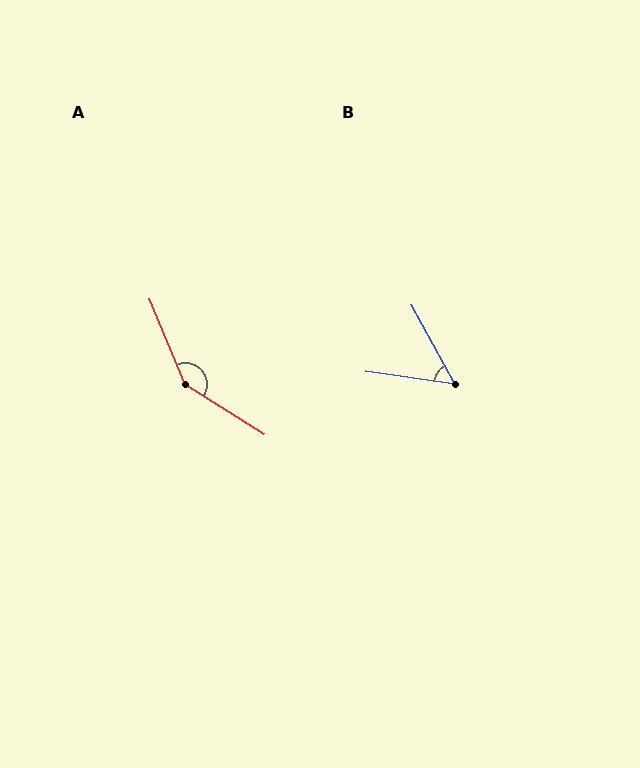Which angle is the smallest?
B, at approximately 54 degrees.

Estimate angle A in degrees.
Approximately 145 degrees.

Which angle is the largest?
A, at approximately 145 degrees.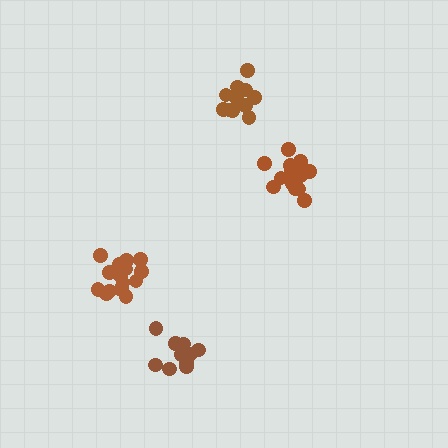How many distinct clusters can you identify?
There are 4 distinct clusters.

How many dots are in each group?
Group 1: 14 dots, Group 2: 11 dots, Group 3: 17 dots, Group 4: 11 dots (53 total).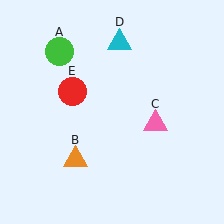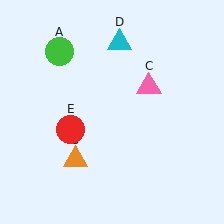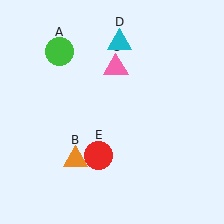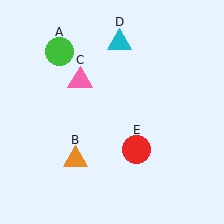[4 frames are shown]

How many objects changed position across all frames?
2 objects changed position: pink triangle (object C), red circle (object E).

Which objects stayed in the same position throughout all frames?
Green circle (object A) and orange triangle (object B) and cyan triangle (object D) remained stationary.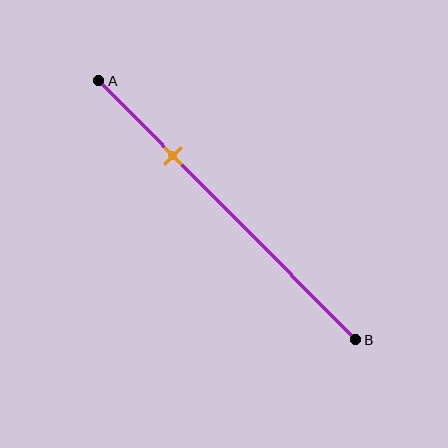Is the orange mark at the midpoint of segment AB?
No, the mark is at about 30% from A, not at the 50% midpoint.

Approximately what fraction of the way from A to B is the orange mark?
The orange mark is approximately 30% of the way from A to B.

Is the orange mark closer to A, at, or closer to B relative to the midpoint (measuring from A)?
The orange mark is closer to point A than the midpoint of segment AB.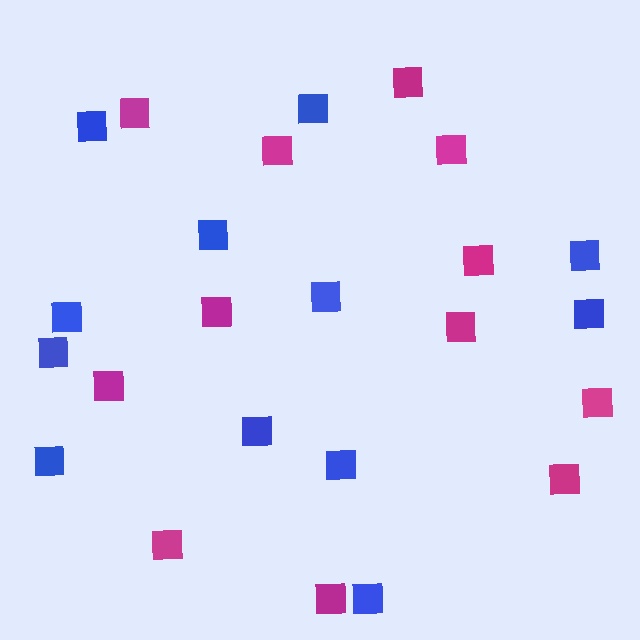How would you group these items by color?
There are 2 groups: one group of blue squares (12) and one group of magenta squares (12).